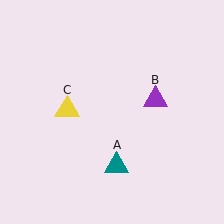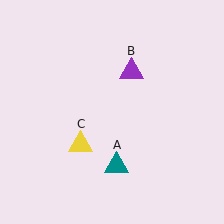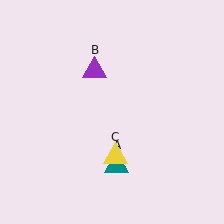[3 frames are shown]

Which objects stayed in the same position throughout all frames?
Teal triangle (object A) remained stationary.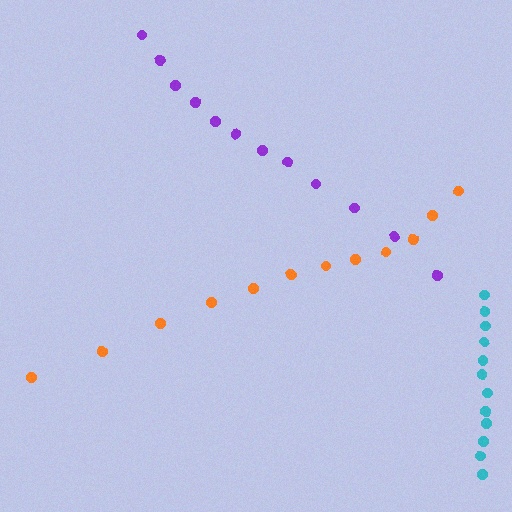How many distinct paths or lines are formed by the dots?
There are 3 distinct paths.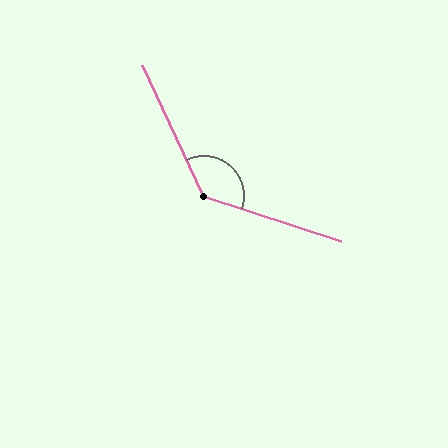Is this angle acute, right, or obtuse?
It is obtuse.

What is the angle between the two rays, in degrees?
Approximately 133 degrees.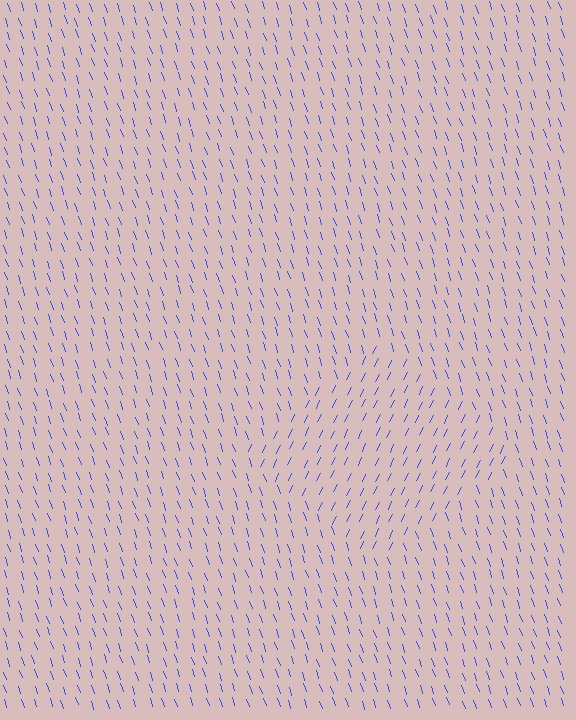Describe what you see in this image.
The image is filled with small blue line segments. A diamond region in the image has lines oriented differently from the surrounding lines, creating a visible texture boundary.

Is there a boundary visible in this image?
Yes, there is a texture boundary formed by a change in line orientation.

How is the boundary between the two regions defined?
The boundary is defined purely by a change in line orientation (approximately 45 degrees difference). All lines are the same color and thickness.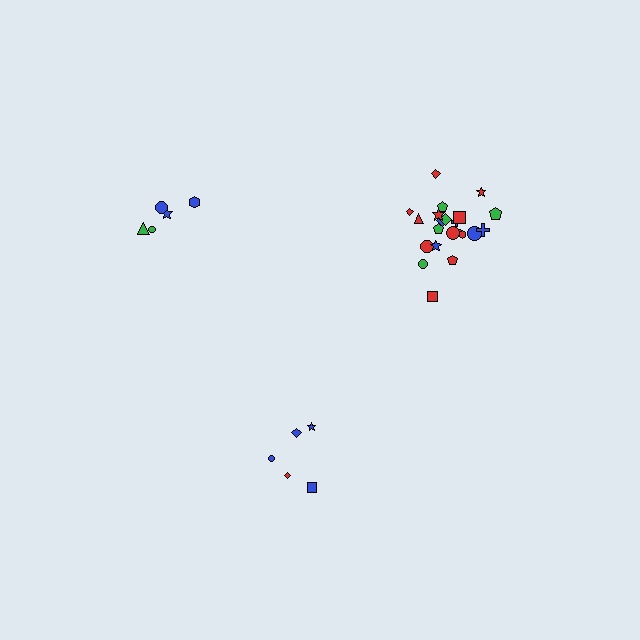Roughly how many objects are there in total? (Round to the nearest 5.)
Roughly 30 objects in total.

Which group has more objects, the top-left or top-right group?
The top-right group.